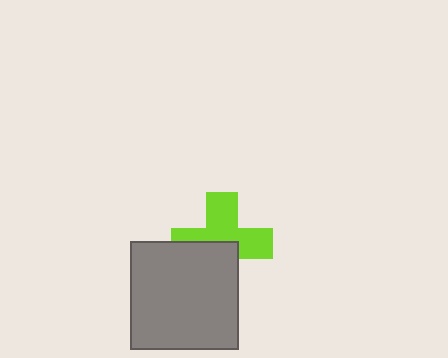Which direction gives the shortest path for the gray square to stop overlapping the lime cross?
Moving toward the lower-left gives the shortest separation.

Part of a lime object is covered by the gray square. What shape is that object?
It is a cross.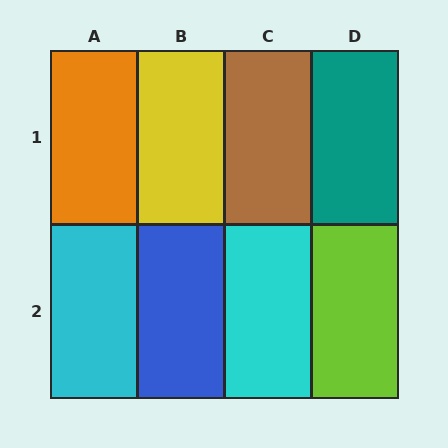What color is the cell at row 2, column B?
Blue.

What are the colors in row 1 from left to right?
Orange, yellow, brown, teal.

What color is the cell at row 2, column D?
Lime.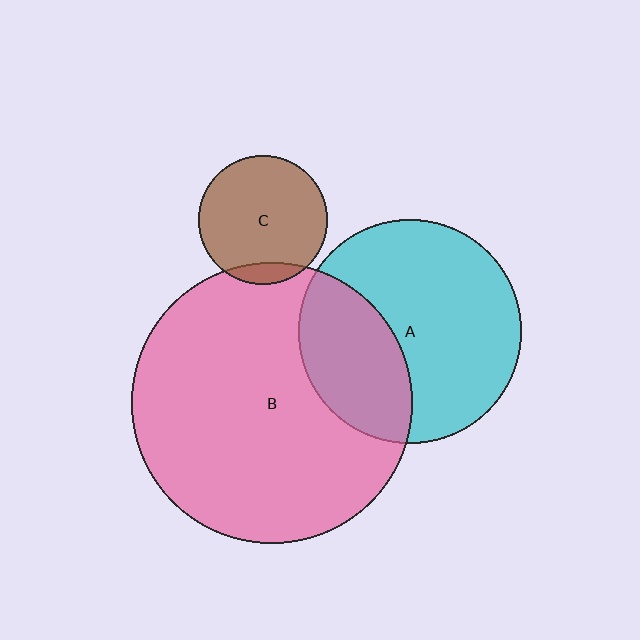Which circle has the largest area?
Circle B (pink).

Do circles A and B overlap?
Yes.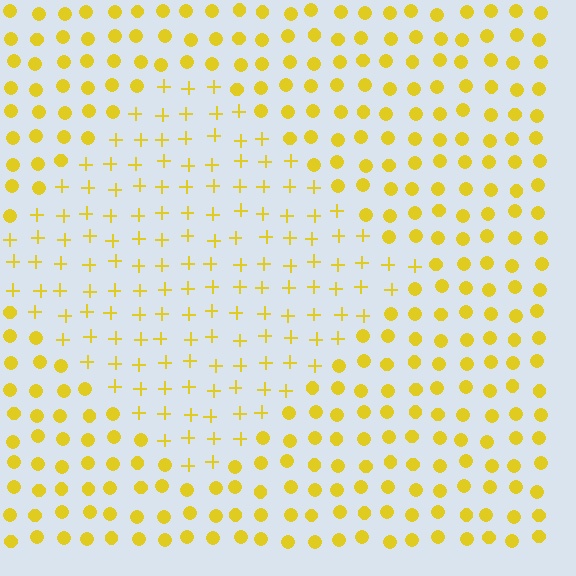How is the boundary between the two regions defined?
The boundary is defined by a change in element shape: plus signs inside vs. circles outside. All elements share the same color and spacing.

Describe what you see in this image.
The image is filled with small yellow elements arranged in a uniform grid. A diamond-shaped region contains plus signs, while the surrounding area contains circles. The boundary is defined purely by the change in element shape.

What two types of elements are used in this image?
The image uses plus signs inside the diamond region and circles outside it.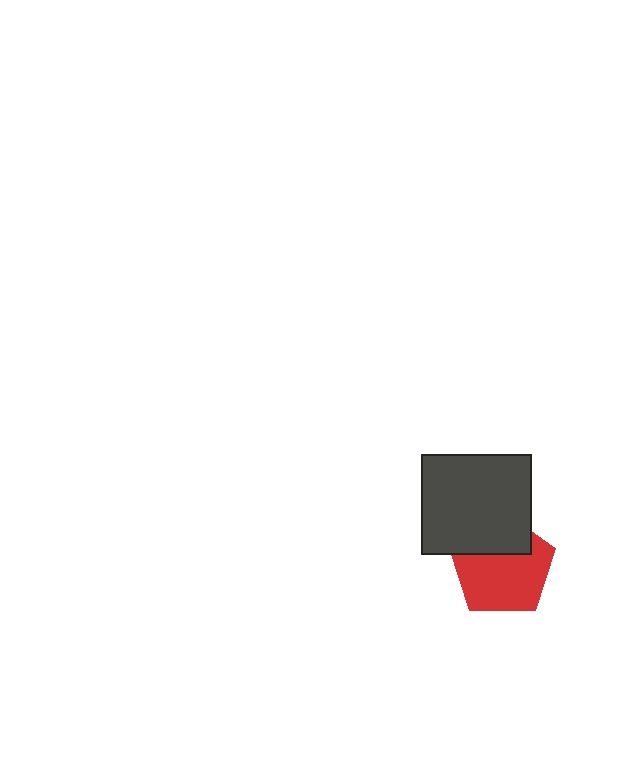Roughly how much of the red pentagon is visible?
Most of it is visible (roughly 68%).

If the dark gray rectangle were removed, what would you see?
You would see the complete red pentagon.